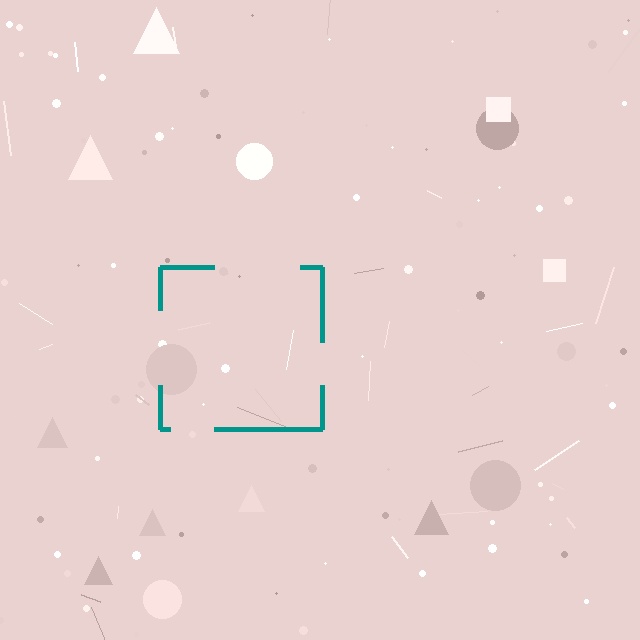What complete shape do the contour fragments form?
The contour fragments form a square.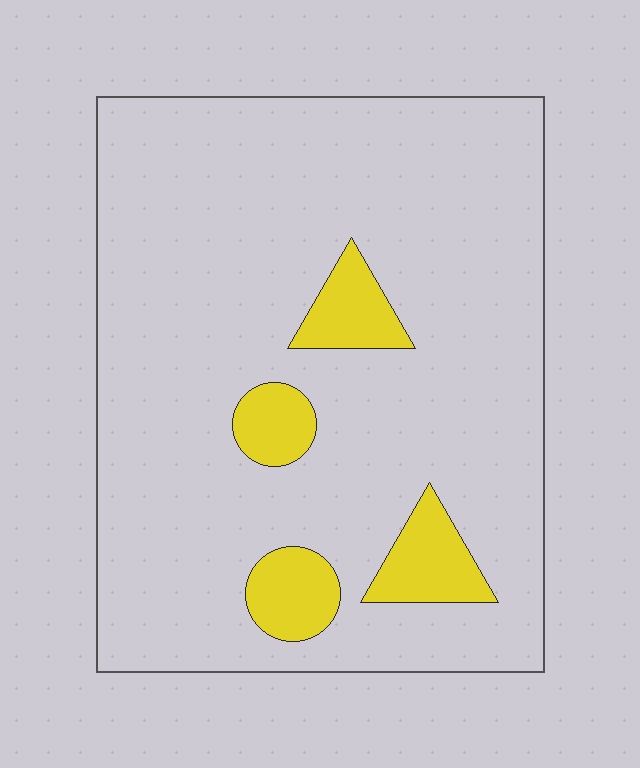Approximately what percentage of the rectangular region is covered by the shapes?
Approximately 10%.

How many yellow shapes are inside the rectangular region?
4.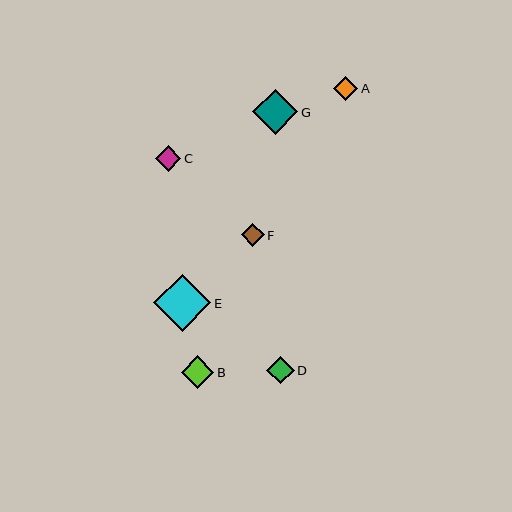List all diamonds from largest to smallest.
From largest to smallest: E, G, B, D, C, A, F.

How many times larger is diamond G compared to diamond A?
Diamond G is approximately 1.9 times the size of diamond A.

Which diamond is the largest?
Diamond E is the largest with a size of approximately 57 pixels.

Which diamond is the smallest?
Diamond F is the smallest with a size of approximately 23 pixels.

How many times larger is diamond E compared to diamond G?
Diamond E is approximately 1.3 times the size of diamond G.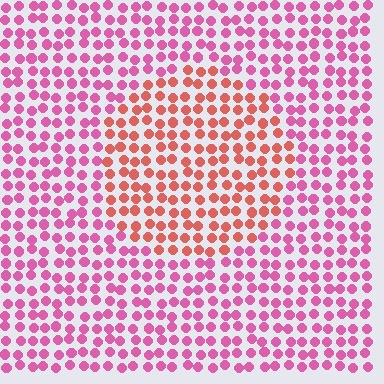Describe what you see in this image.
The image is filled with small pink elements in a uniform arrangement. A circle-shaped region is visible where the elements are tinted to a slightly different hue, forming a subtle color boundary.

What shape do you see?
I see a circle.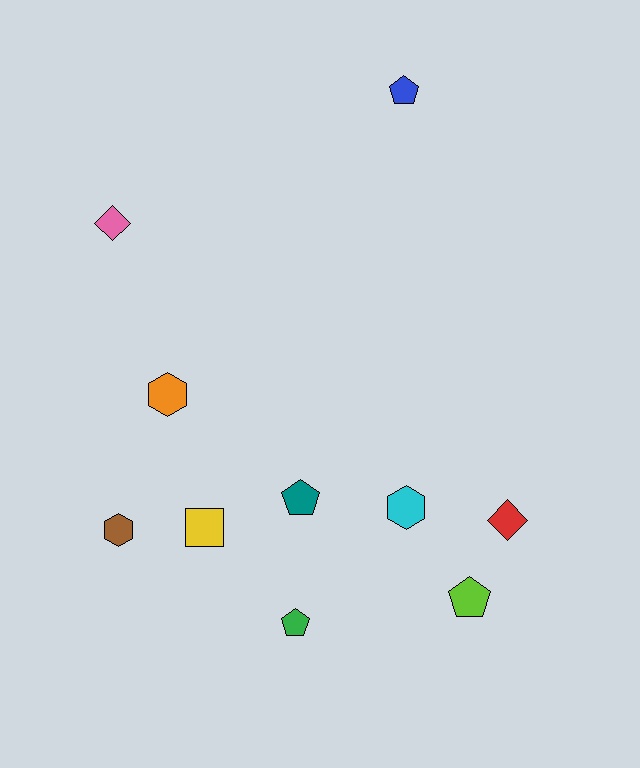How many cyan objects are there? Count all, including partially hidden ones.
There is 1 cyan object.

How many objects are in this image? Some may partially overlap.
There are 10 objects.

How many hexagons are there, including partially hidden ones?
There are 3 hexagons.